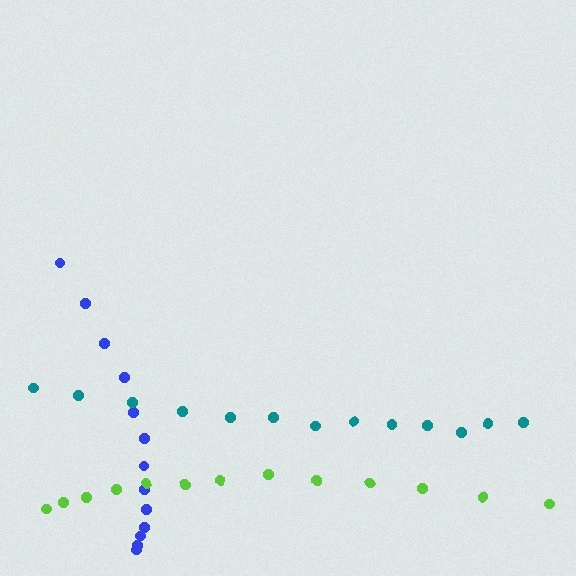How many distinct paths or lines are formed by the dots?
There are 3 distinct paths.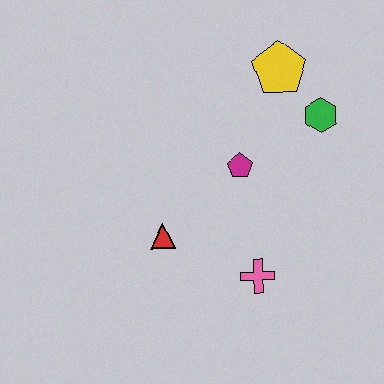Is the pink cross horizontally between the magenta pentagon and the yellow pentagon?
Yes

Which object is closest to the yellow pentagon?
The green hexagon is closest to the yellow pentagon.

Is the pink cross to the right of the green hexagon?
No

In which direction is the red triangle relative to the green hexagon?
The red triangle is to the left of the green hexagon.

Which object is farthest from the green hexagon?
The red triangle is farthest from the green hexagon.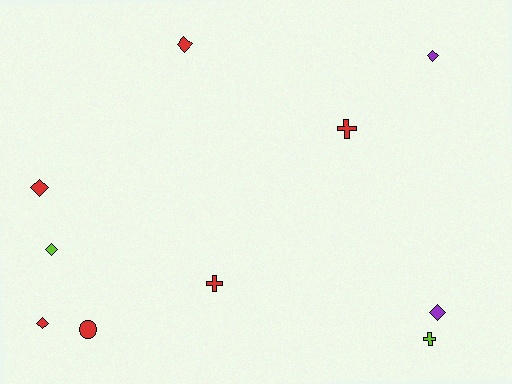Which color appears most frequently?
Red, with 6 objects.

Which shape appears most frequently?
Diamond, with 6 objects.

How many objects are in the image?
There are 10 objects.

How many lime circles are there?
There are no lime circles.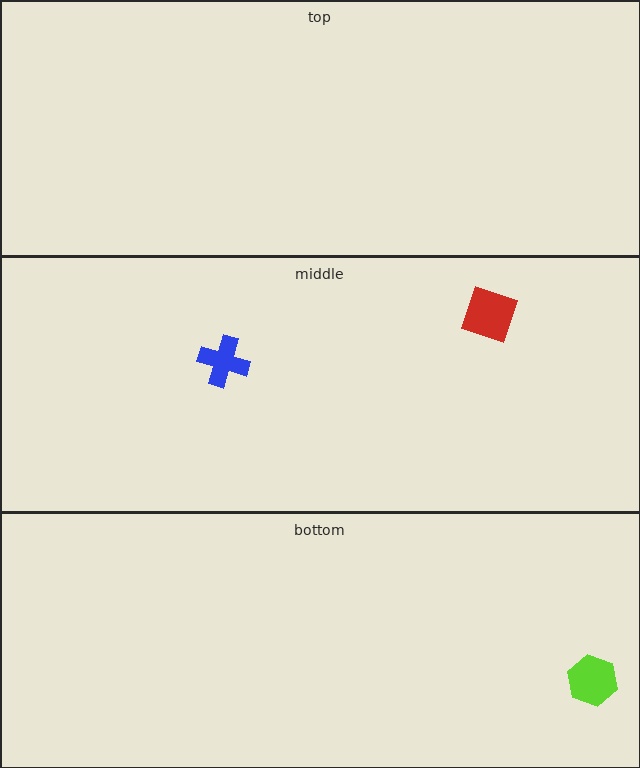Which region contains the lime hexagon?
The bottom region.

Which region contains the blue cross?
The middle region.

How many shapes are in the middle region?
2.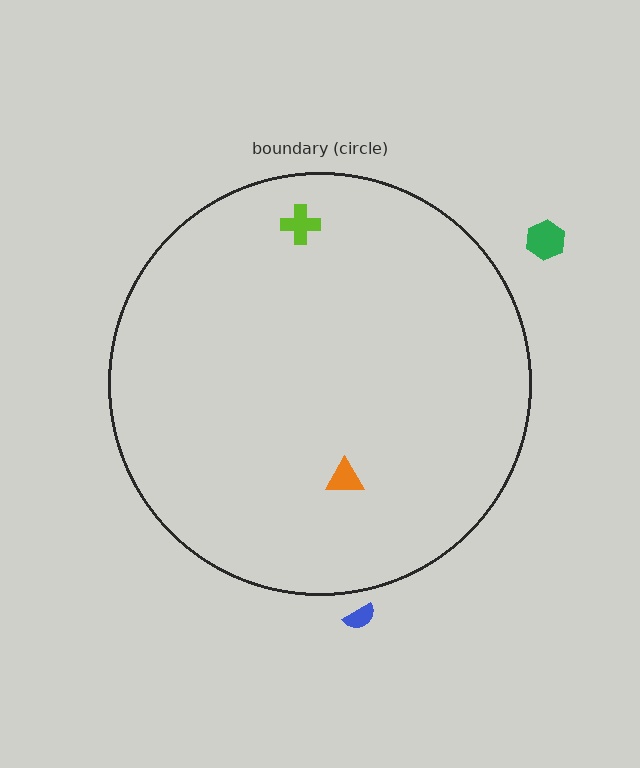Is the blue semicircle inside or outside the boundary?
Outside.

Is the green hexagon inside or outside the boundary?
Outside.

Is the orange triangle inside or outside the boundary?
Inside.